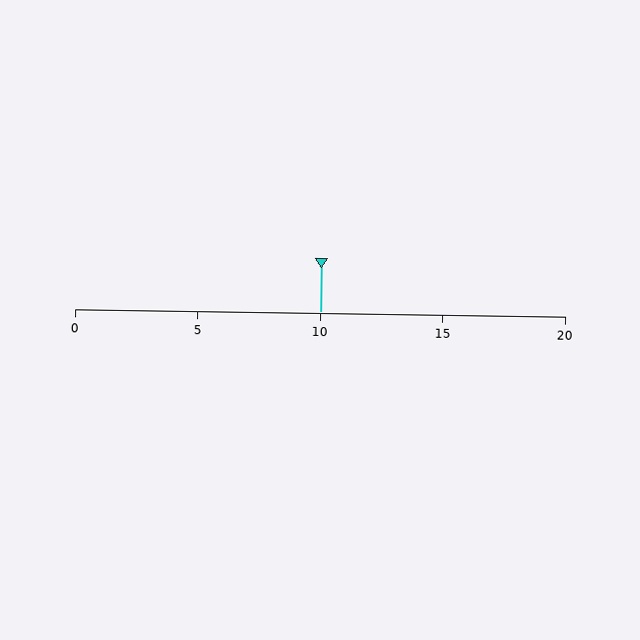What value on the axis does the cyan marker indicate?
The marker indicates approximately 10.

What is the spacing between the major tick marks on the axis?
The major ticks are spaced 5 apart.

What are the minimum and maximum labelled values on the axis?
The axis runs from 0 to 20.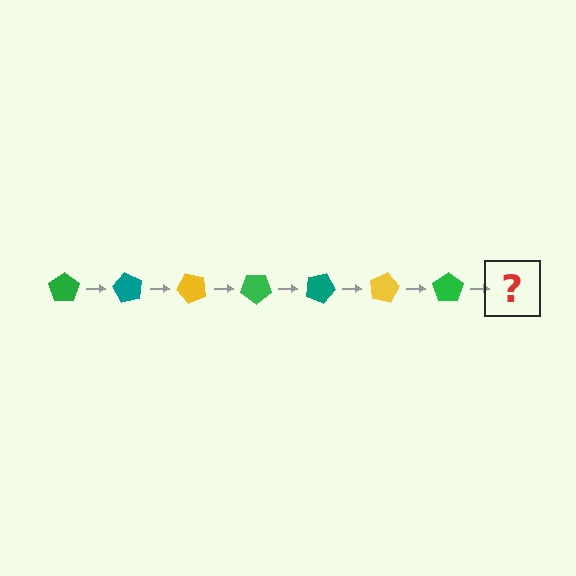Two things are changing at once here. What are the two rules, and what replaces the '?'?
The two rules are that it rotates 60 degrees each step and the color cycles through green, teal, and yellow. The '?' should be a teal pentagon, rotated 420 degrees from the start.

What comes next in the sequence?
The next element should be a teal pentagon, rotated 420 degrees from the start.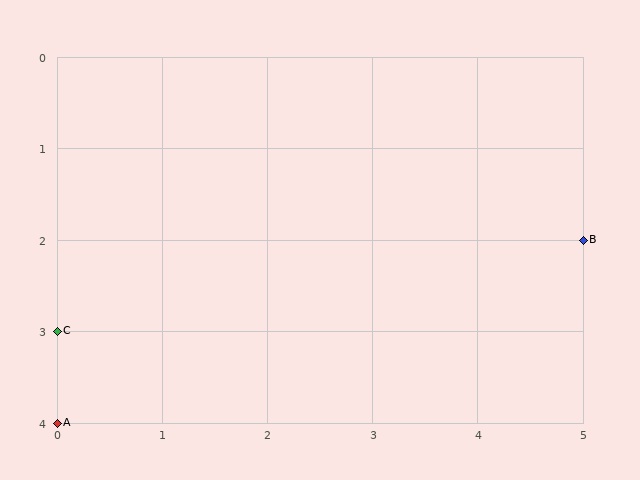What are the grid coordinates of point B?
Point B is at grid coordinates (5, 2).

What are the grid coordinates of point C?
Point C is at grid coordinates (0, 3).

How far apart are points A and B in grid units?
Points A and B are 5 columns and 2 rows apart (about 5.4 grid units diagonally).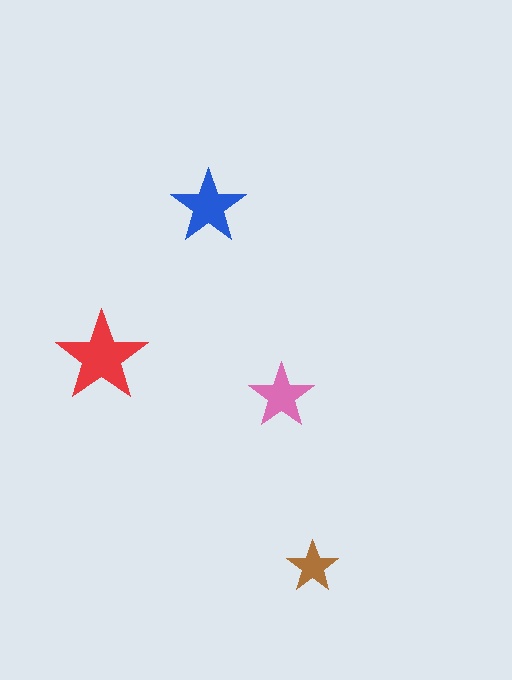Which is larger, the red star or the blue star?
The red one.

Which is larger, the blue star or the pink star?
The blue one.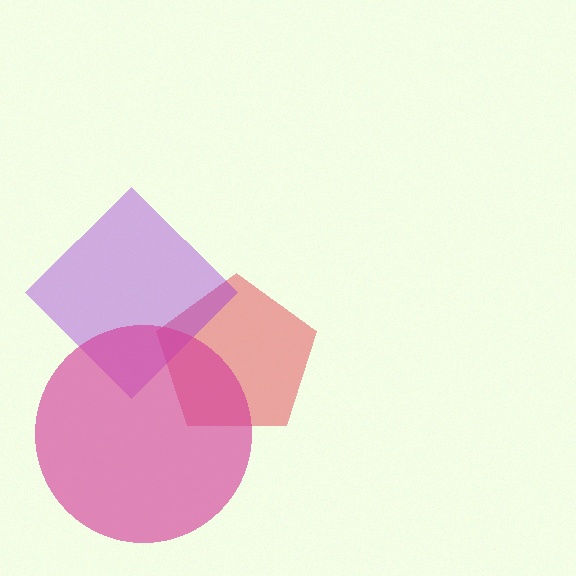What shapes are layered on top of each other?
The layered shapes are: a red pentagon, a purple diamond, a magenta circle.